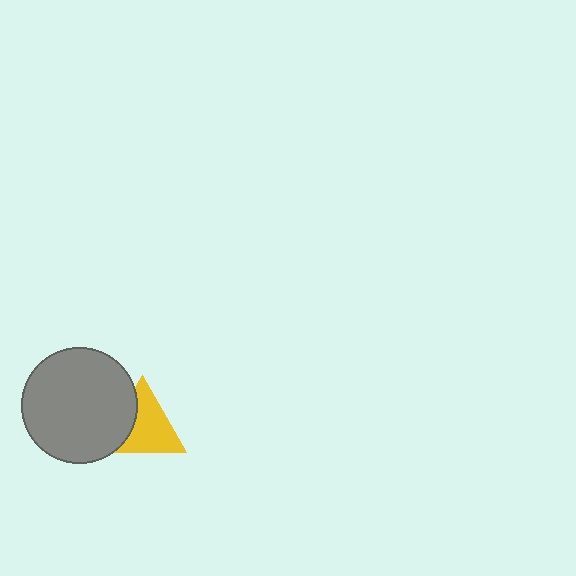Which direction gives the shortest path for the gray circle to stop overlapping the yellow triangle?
Moving left gives the shortest separation.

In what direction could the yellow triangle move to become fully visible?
The yellow triangle could move right. That would shift it out from behind the gray circle entirely.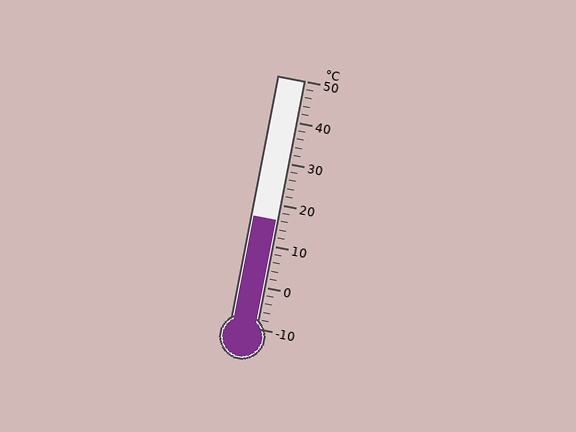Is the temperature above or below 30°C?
The temperature is below 30°C.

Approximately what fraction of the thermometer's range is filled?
The thermometer is filled to approximately 45% of its range.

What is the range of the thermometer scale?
The thermometer scale ranges from -10°C to 50°C.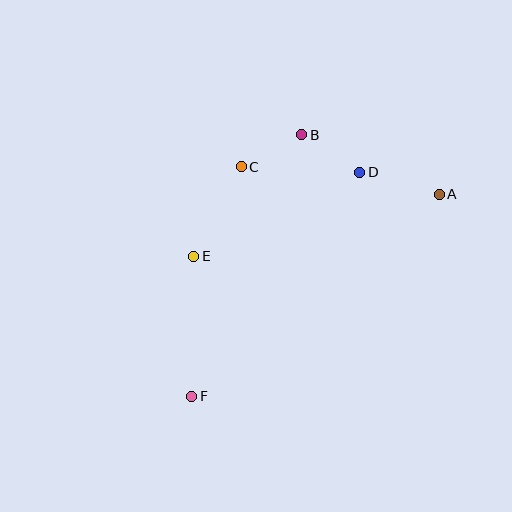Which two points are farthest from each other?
Points A and F are farthest from each other.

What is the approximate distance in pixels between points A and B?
The distance between A and B is approximately 149 pixels.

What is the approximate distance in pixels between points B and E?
The distance between B and E is approximately 163 pixels.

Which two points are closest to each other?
Points B and C are closest to each other.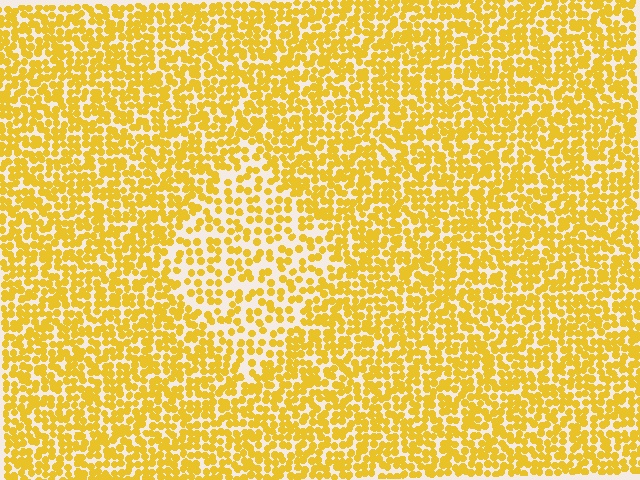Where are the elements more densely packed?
The elements are more densely packed outside the diamond boundary.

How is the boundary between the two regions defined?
The boundary is defined by a change in element density (approximately 1.8x ratio). All elements are the same color, size, and shape.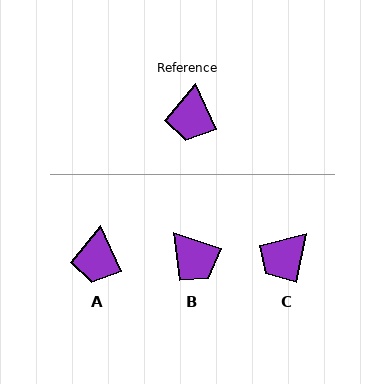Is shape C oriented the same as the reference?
No, it is off by about 36 degrees.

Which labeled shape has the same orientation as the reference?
A.